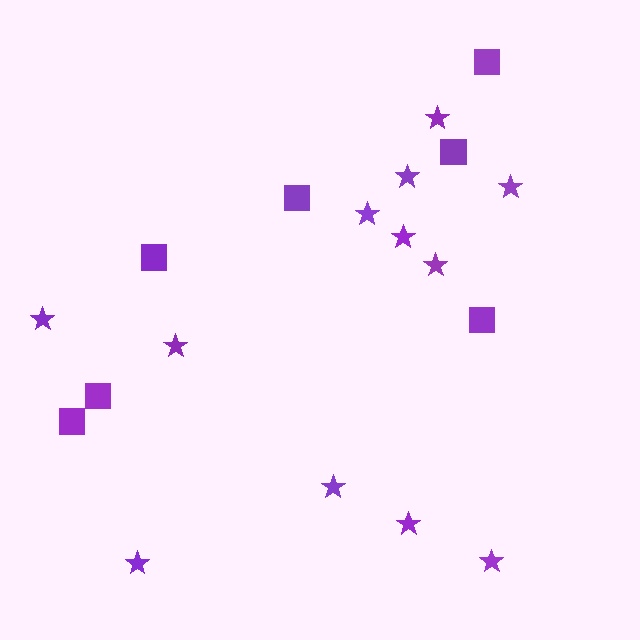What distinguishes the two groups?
There are 2 groups: one group of stars (12) and one group of squares (7).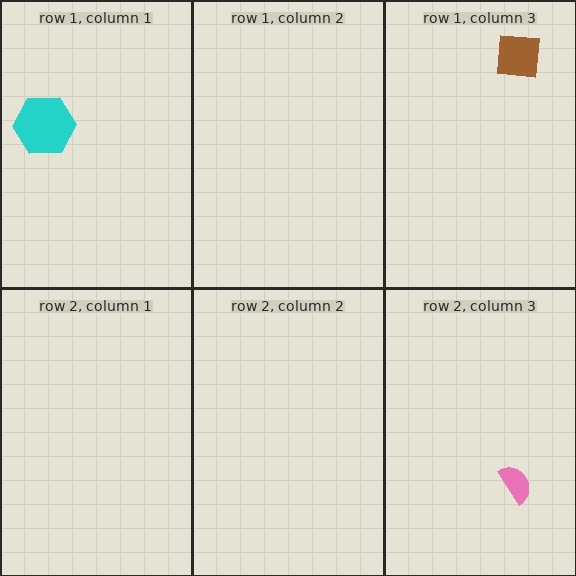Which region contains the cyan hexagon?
The row 1, column 1 region.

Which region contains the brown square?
The row 1, column 3 region.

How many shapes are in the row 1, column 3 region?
1.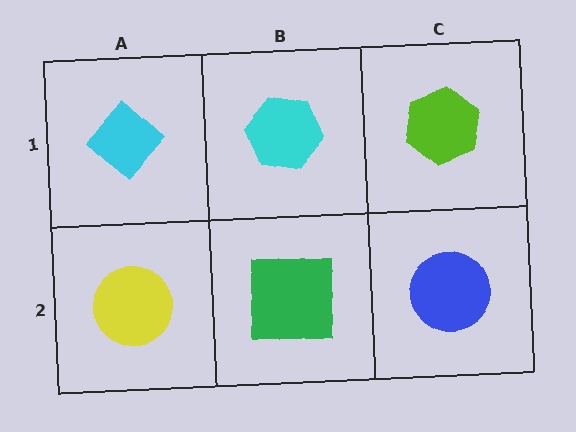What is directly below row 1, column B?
A green square.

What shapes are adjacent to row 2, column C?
A lime hexagon (row 1, column C), a green square (row 2, column B).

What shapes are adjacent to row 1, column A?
A yellow circle (row 2, column A), a cyan hexagon (row 1, column B).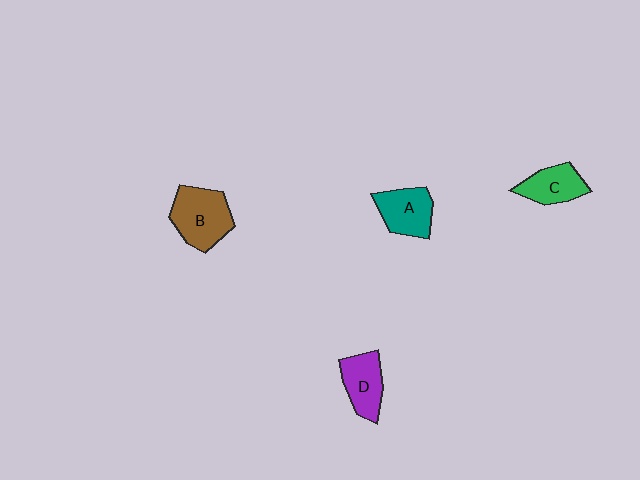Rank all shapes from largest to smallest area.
From largest to smallest: B (brown), A (teal), D (purple), C (green).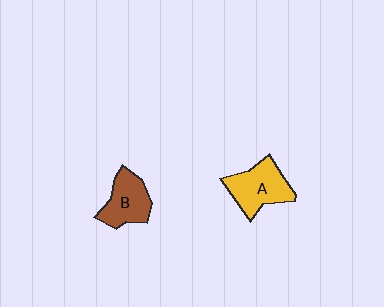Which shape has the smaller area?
Shape B (brown).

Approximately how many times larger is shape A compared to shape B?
Approximately 1.2 times.